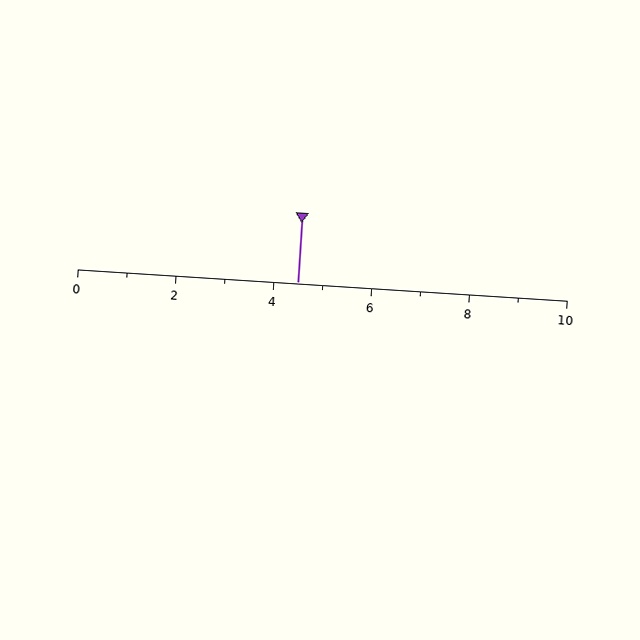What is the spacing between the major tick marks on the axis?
The major ticks are spaced 2 apart.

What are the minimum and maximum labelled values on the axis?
The axis runs from 0 to 10.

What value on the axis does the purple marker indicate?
The marker indicates approximately 4.5.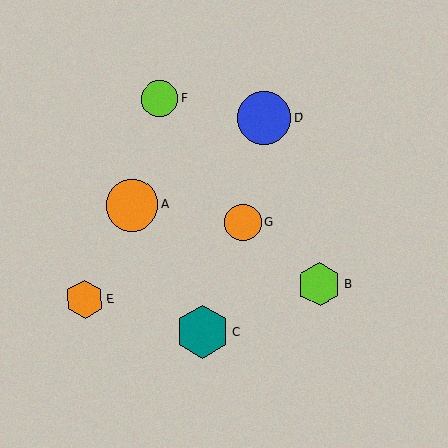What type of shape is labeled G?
Shape G is an orange circle.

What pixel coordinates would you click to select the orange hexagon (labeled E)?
Click at (85, 299) to select the orange hexagon E.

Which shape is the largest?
The blue circle (labeled D) is the largest.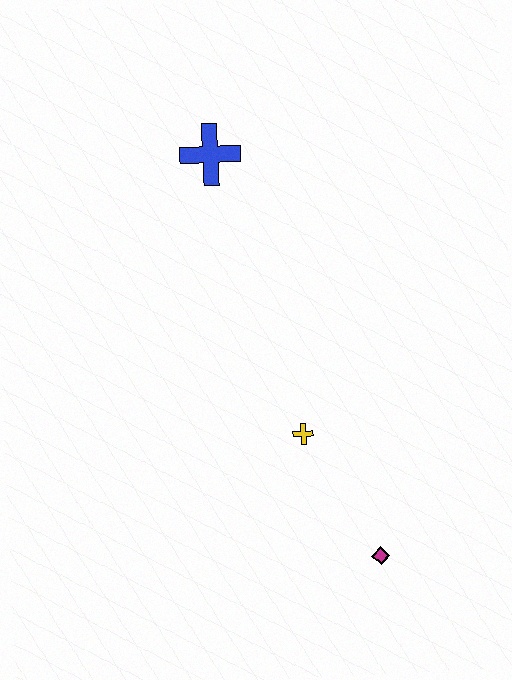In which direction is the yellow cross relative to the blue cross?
The yellow cross is below the blue cross.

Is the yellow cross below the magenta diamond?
No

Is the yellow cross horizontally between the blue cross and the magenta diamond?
Yes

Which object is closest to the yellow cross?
The magenta diamond is closest to the yellow cross.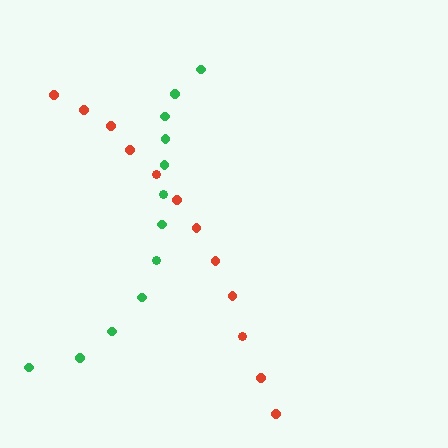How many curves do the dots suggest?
There are 2 distinct paths.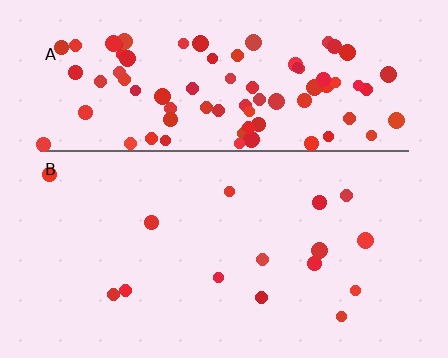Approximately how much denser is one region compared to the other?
Approximately 6.1× — region A over region B.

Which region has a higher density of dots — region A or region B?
A (the top).